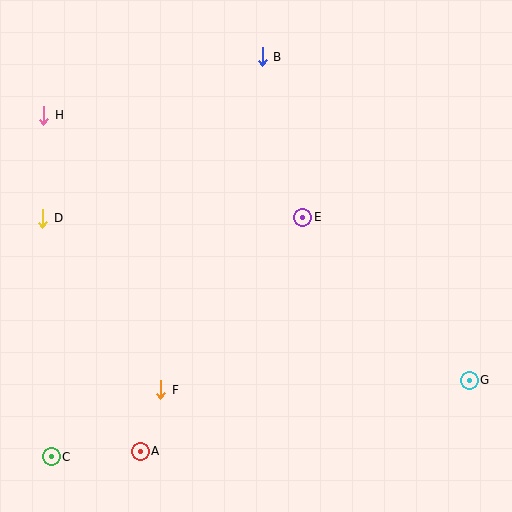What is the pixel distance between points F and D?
The distance between F and D is 208 pixels.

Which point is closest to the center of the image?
Point E at (303, 217) is closest to the center.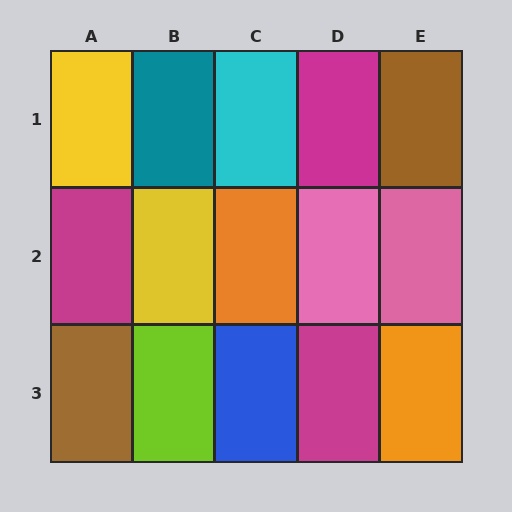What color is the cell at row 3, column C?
Blue.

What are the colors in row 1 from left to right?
Yellow, teal, cyan, magenta, brown.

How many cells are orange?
2 cells are orange.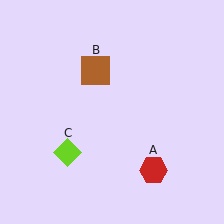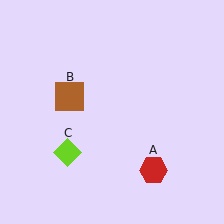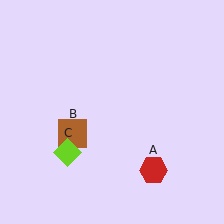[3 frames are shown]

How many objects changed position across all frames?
1 object changed position: brown square (object B).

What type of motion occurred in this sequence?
The brown square (object B) rotated counterclockwise around the center of the scene.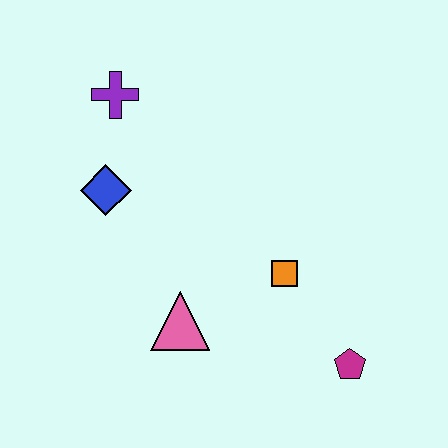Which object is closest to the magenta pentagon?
The orange square is closest to the magenta pentagon.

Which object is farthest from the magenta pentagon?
The purple cross is farthest from the magenta pentagon.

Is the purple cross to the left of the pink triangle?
Yes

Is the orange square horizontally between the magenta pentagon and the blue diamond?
Yes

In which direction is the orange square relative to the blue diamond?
The orange square is to the right of the blue diamond.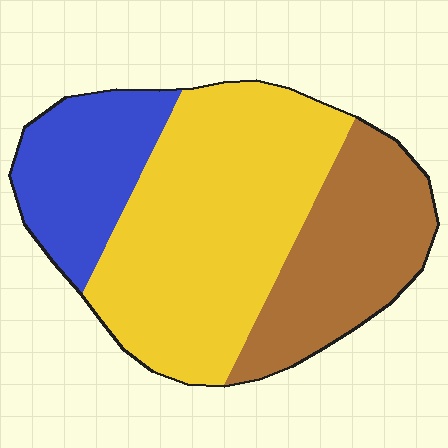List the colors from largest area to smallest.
From largest to smallest: yellow, brown, blue.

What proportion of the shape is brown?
Brown covers about 30% of the shape.